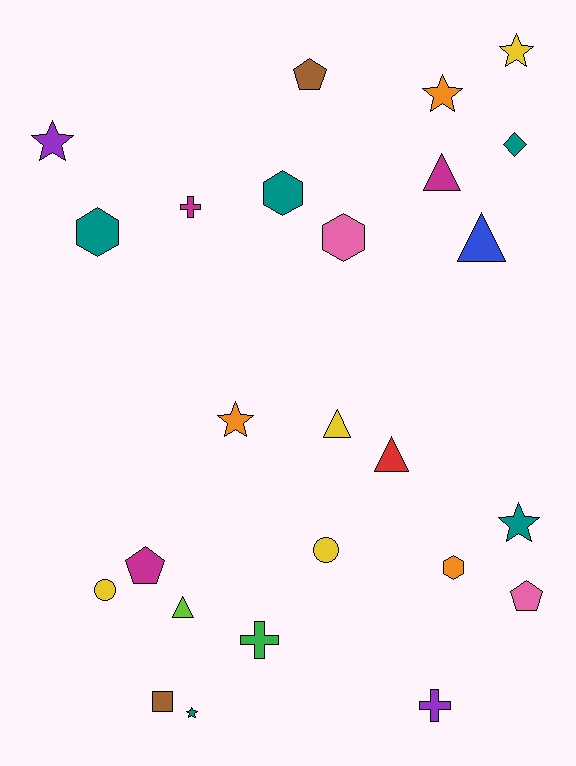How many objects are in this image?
There are 25 objects.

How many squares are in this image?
There is 1 square.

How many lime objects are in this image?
There is 1 lime object.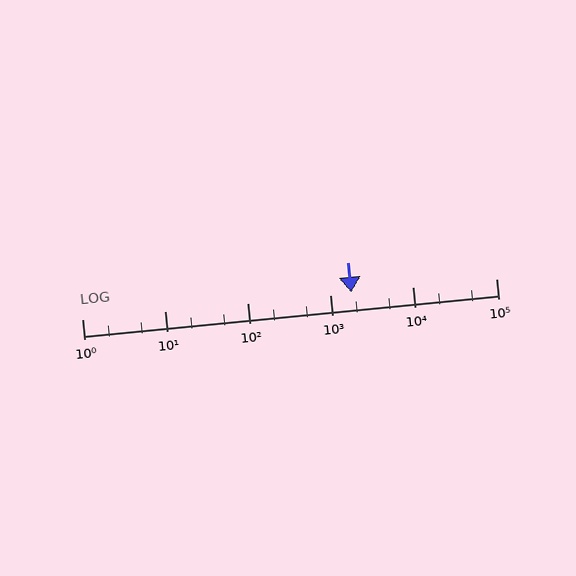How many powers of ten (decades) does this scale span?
The scale spans 5 decades, from 1 to 100000.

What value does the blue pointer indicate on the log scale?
The pointer indicates approximately 1800.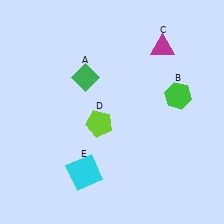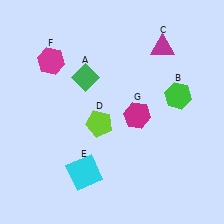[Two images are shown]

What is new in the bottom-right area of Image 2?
A magenta hexagon (G) was added in the bottom-right area of Image 2.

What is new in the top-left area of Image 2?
A magenta hexagon (F) was added in the top-left area of Image 2.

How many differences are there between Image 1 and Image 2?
There are 2 differences between the two images.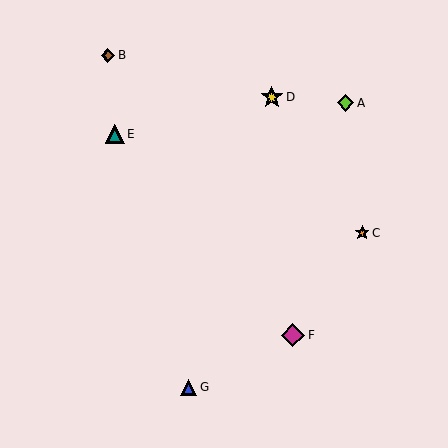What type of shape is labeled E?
Shape E is a teal triangle.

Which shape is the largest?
The magenta diamond (labeled F) is the largest.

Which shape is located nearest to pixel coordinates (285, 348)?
The magenta diamond (labeled F) at (293, 335) is nearest to that location.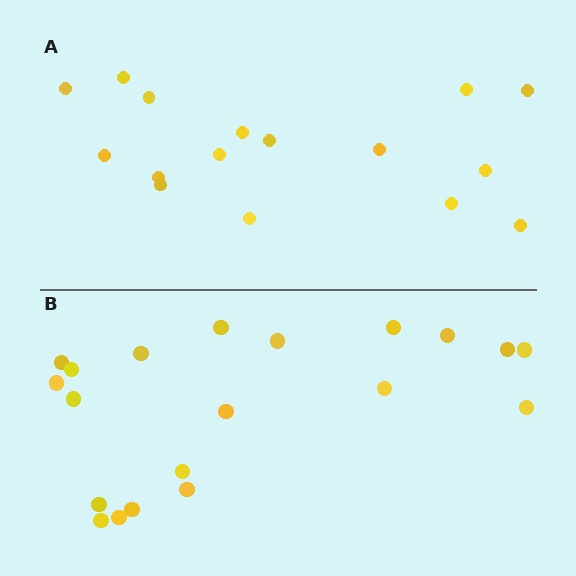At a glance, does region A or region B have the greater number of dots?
Region B (the bottom region) has more dots.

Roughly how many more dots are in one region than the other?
Region B has about 4 more dots than region A.